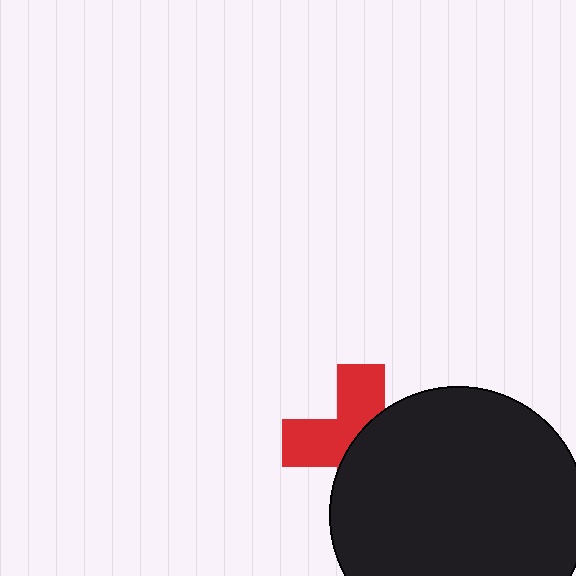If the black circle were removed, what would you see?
You would see the complete red cross.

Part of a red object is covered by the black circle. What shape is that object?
It is a cross.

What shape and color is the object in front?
The object in front is a black circle.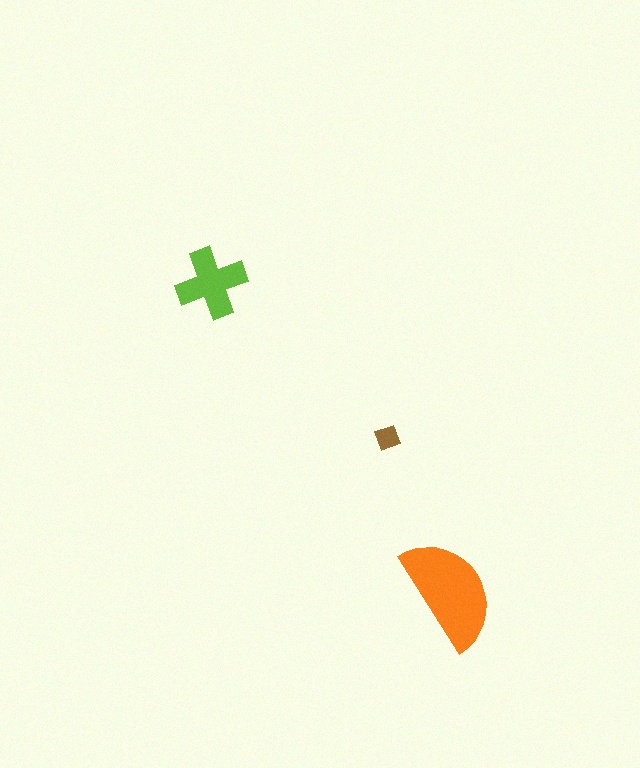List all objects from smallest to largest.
The brown diamond, the lime cross, the orange semicircle.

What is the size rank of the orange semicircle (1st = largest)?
1st.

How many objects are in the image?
There are 3 objects in the image.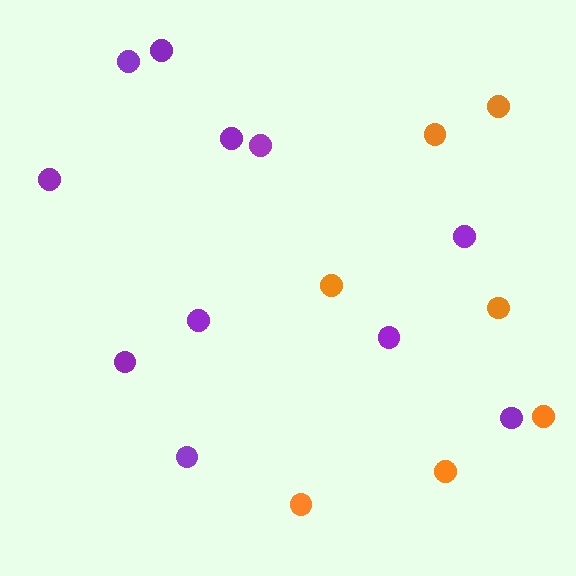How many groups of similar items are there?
There are 2 groups: one group of purple circles (11) and one group of orange circles (7).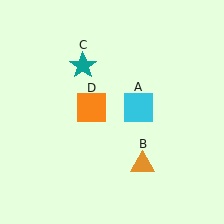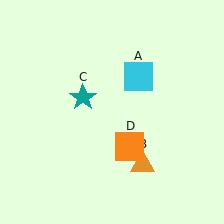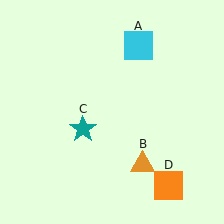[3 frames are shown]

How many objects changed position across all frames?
3 objects changed position: cyan square (object A), teal star (object C), orange square (object D).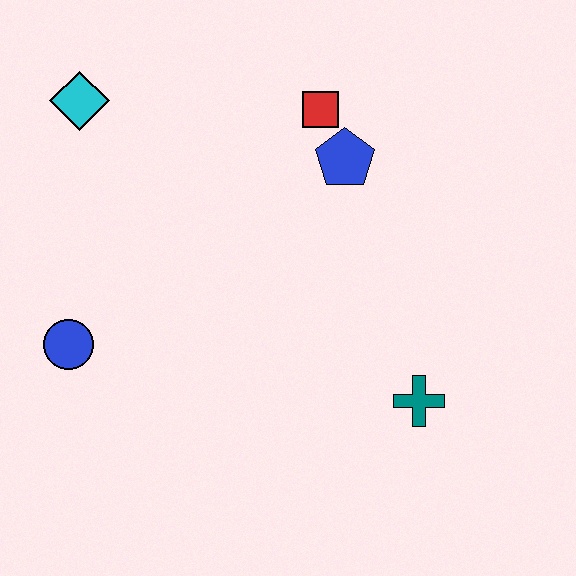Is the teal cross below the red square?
Yes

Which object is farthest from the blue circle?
The teal cross is farthest from the blue circle.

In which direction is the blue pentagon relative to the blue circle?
The blue pentagon is to the right of the blue circle.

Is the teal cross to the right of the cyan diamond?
Yes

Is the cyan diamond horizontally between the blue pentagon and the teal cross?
No